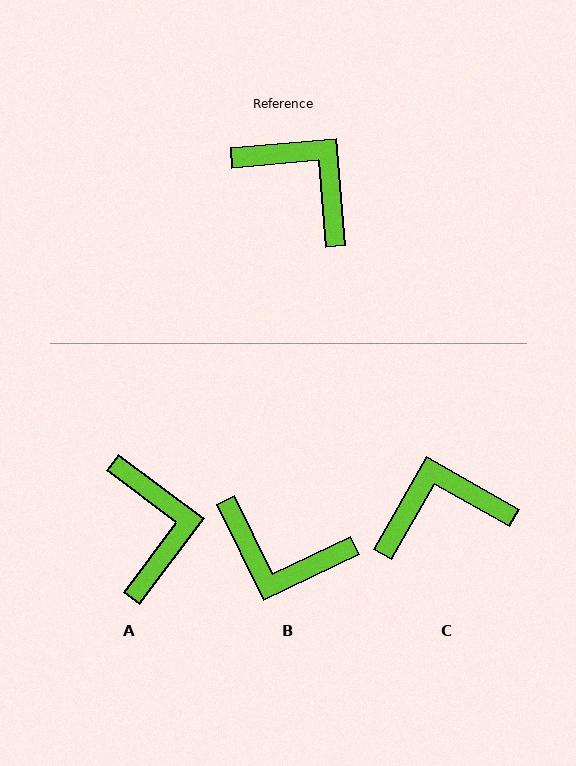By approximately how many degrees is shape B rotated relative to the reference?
Approximately 159 degrees clockwise.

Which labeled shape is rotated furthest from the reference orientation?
B, about 159 degrees away.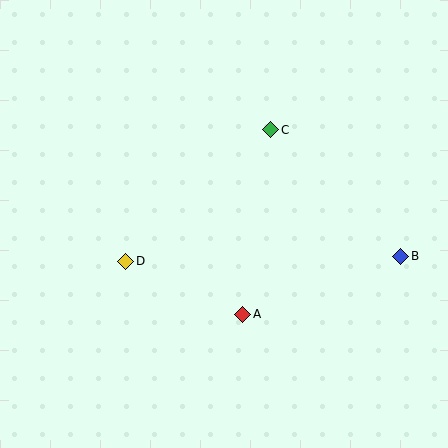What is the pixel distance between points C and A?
The distance between C and A is 187 pixels.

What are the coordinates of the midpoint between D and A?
The midpoint between D and A is at (184, 288).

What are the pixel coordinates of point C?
Point C is at (271, 130).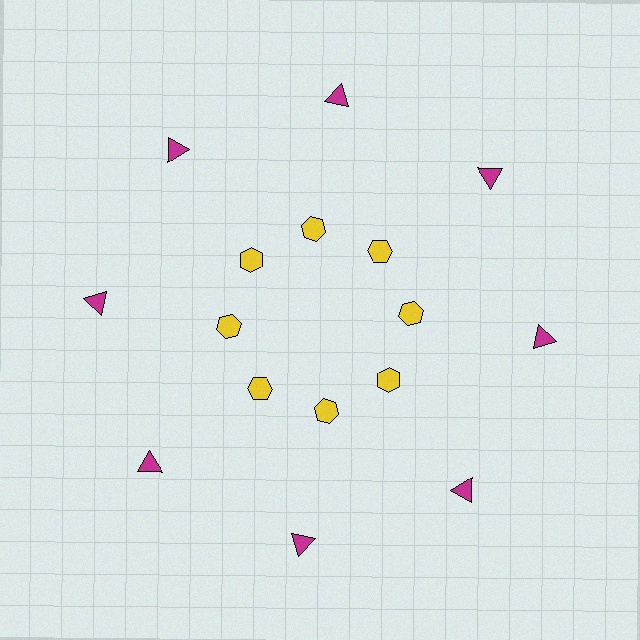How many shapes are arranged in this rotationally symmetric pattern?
There are 16 shapes, arranged in 8 groups of 2.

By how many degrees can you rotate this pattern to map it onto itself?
The pattern maps onto itself every 45 degrees of rotation.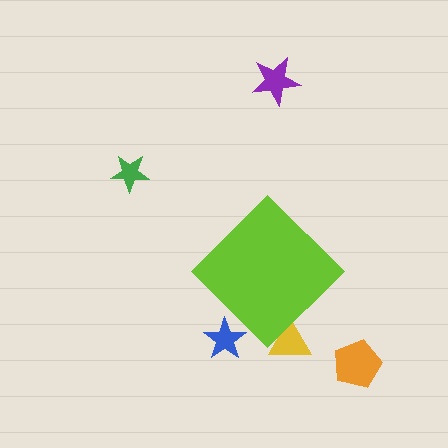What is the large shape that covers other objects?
A lime diamond.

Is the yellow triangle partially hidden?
Yes, the yellow triangle is partially hidden behind the lime diamond.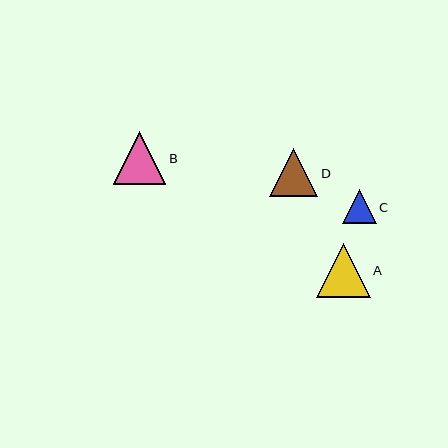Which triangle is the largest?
Triangle A is the largest with a size of approximately 54 pixels.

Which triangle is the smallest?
Triangle C is the smallest with a size of approximately 34 pixels.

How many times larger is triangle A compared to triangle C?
Triangle A is approximately 1.6 times the size of triangle C.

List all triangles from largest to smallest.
From largest to smallest: A, B, D, C.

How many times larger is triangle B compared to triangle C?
Triangle B is approximately 1.5 times the size of triangle C.